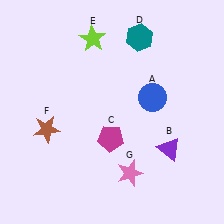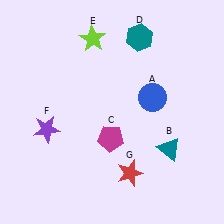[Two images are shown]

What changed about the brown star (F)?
In Image 1, F is brown. In Image 2, it changed to purple.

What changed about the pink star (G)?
In Image 1, G is pink. In Image 2, it changed to red.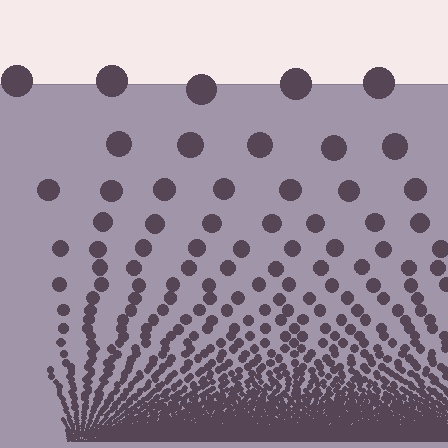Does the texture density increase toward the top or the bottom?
Density increases toward the bottom.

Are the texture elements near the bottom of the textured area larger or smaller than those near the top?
Smaller. The gradient is inverted — elements near the bottom are smaller and denser.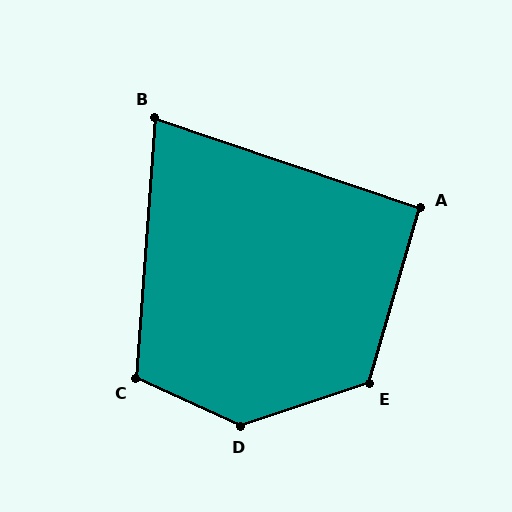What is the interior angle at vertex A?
Approximately 93 degrees (approximately right).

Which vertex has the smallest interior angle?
B, at approximately 75 degrees.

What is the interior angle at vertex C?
Approximately 111 degrees (obtuse).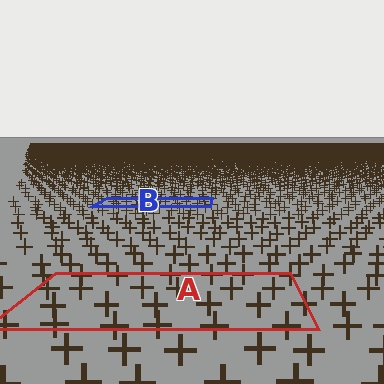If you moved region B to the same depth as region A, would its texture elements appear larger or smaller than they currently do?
They would appear larger. At a closer depth, the same texture elements are projected at a bigger on-screen size.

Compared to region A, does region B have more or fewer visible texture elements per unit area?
Region B has more texture elements per unit area — they are packed more densely because it is farther away.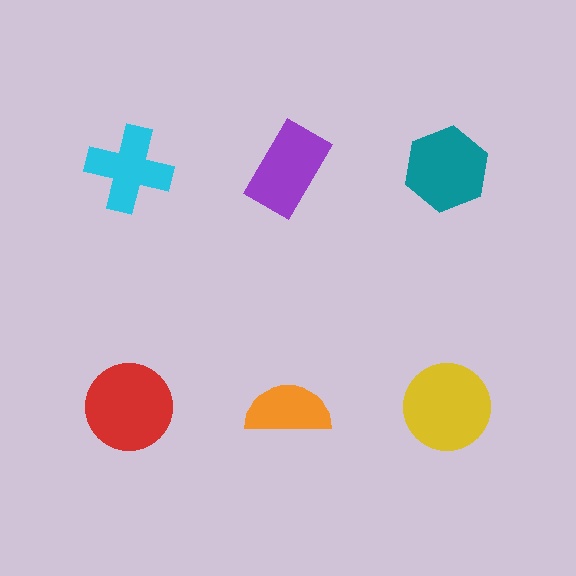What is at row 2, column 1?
A red circle.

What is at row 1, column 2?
A purple rectangle.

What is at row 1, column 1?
A cyan cross.